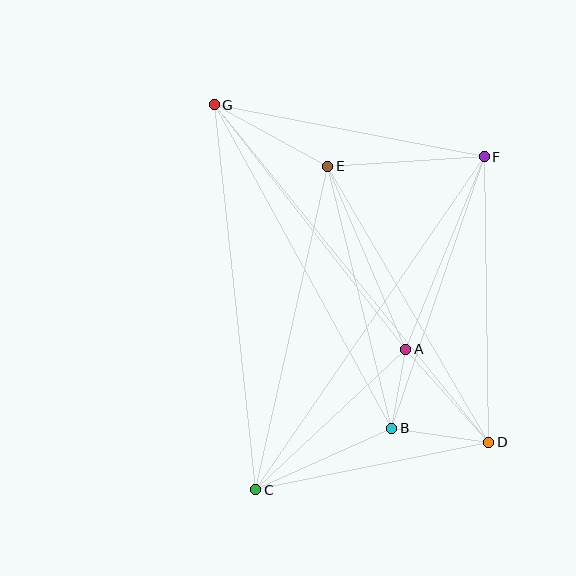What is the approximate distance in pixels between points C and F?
The distance between C and F is approximately 404 pixels.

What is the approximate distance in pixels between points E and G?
The distance between E and G is approximately 129 pixels.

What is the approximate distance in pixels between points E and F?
The distance between E and F is approximately 156 pixels.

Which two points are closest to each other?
Points A and B are closest to each other.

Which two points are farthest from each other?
Points D and G are farthest from each other.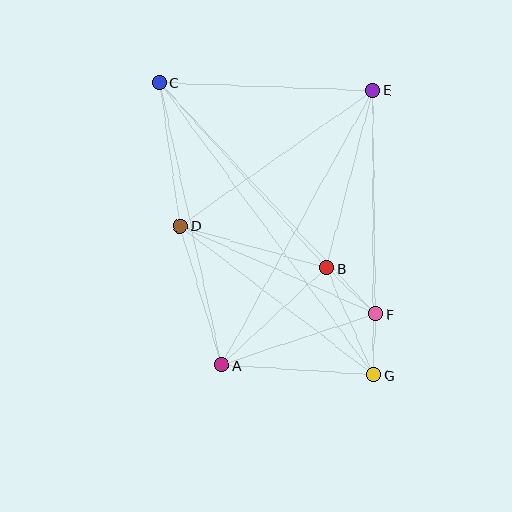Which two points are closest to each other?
Points F and G are closest to each other.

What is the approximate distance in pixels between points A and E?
The distance between A and E is approximately 313 pixels.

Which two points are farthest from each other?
Points C and G are farthest from each other.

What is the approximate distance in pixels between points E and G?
The distance between E and G is approximately 285 pixels.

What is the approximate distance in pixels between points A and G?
The distance between A and G is approximately 152 pixels.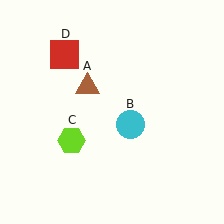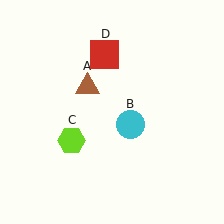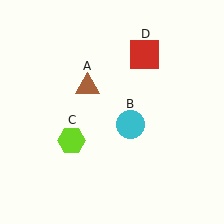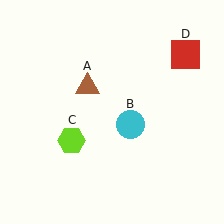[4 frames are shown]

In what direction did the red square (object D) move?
The red square (object D) moved right.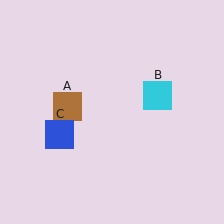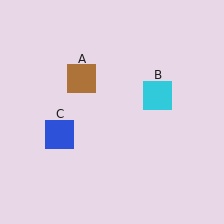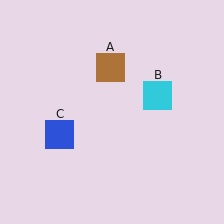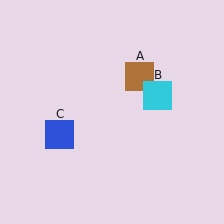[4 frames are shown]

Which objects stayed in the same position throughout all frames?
Cyan square (object B) and blue square (object C) remained stationary.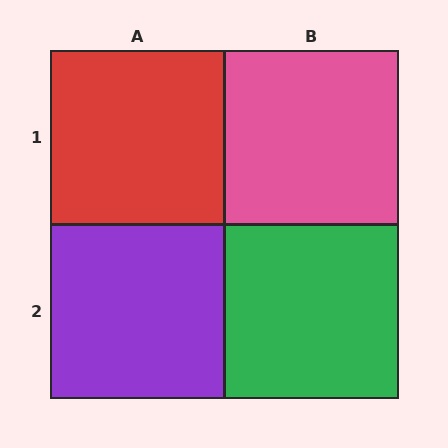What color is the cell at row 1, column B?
Pink.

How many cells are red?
1 cell is red.